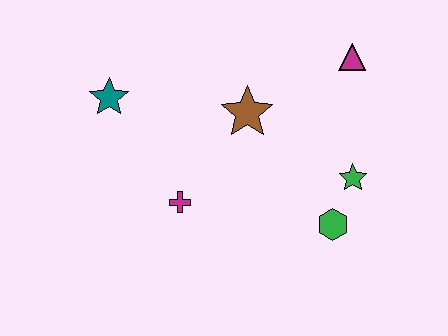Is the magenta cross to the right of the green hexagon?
No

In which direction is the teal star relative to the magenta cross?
The teal star is above the magenta cross.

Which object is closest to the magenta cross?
The brown star is closest to the magenta cross.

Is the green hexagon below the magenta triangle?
Yes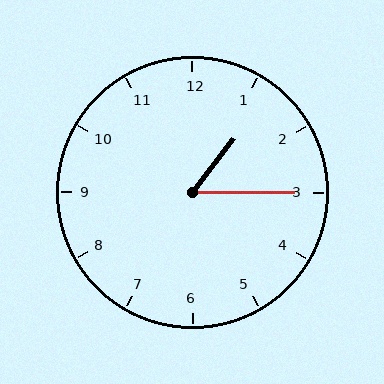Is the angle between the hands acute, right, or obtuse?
It is acute.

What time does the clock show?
1:15.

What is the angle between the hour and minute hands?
Approximately 52 degrees.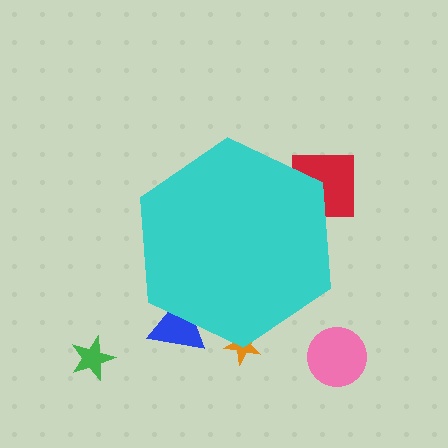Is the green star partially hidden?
No, the green star is fully visible.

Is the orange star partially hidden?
Yes, the orange star is partially hidden behind the cyan hexagon.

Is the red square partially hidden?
Yes, the red square is partially hidden behind the cyan hexagon.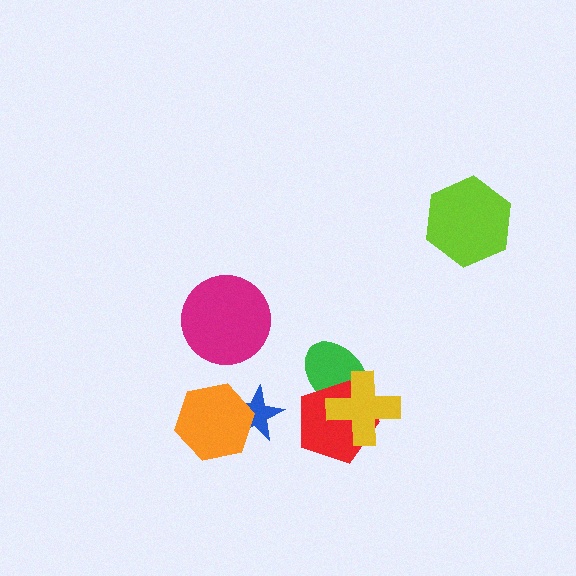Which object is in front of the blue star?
The orange hexagon is in front of the blue star.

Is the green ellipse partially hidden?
Yes, it is partially covered by another shape.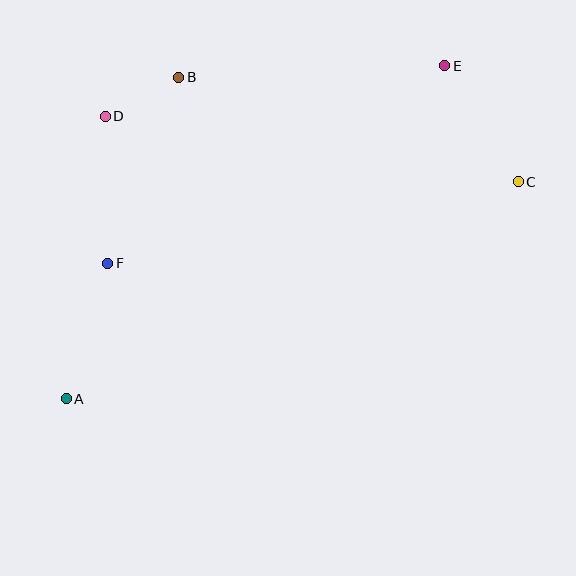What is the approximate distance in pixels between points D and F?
The distance between D and F is approximately 147 pixels.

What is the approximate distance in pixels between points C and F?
The distance between C and F is approximately 419 pixels.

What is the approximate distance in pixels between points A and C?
The distance between A and C is approximately 501 pixels.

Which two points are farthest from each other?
Points A and E are farthest from each other.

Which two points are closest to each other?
Points B and D are closest to each other.